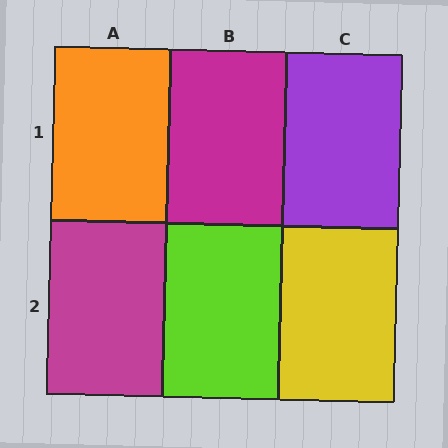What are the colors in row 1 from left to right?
Orange, magenta, purple.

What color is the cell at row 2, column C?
Yellow.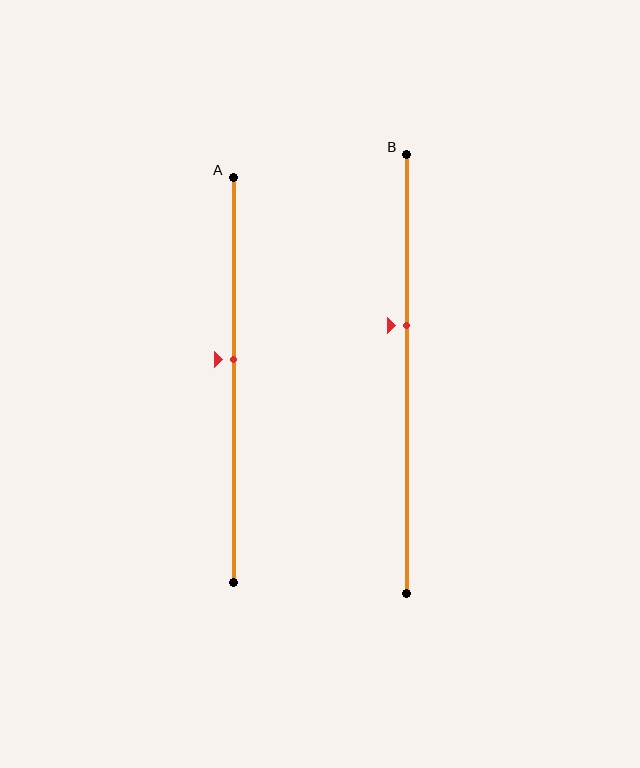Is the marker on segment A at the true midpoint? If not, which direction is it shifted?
No, the marker on segment A is shifted upward by about 5% of the segment length.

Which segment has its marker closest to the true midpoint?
Segment A has its marker closest to the true midpoint.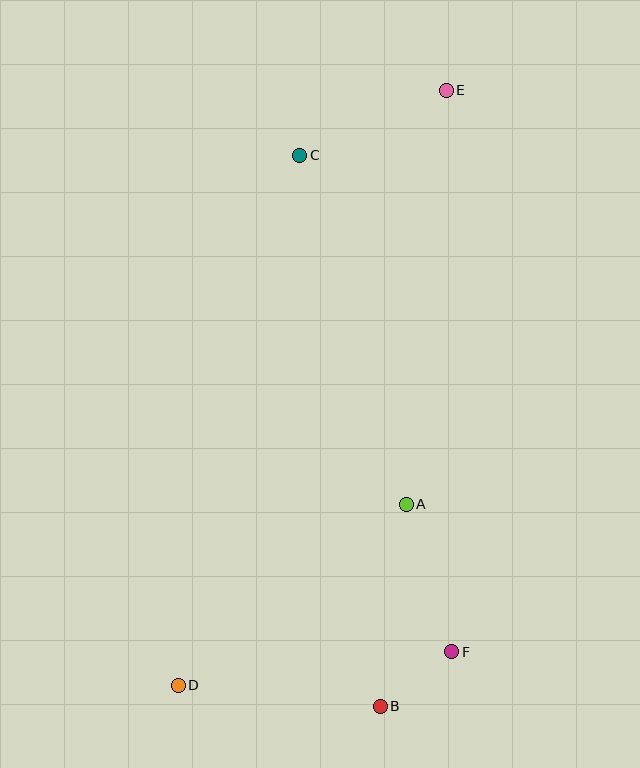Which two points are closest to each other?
Points B and F are closest to each other.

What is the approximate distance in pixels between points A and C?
The distance between A and C is approximately 365 pixels.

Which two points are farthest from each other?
Points D and E are farthest from each other.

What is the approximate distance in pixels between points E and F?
The distance between E and F is approximately 562 pixels.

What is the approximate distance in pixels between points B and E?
The distance between B and E is approximately 620 pixels.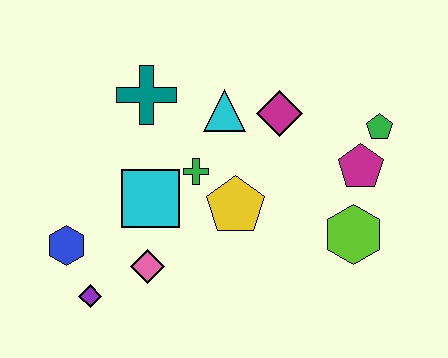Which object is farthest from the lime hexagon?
The blue hexagon is farthest from the lime hexagon.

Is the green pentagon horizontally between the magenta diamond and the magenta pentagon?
No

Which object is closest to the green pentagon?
The magenta pentagon is closest to the green pentagon.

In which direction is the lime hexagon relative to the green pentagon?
The lime hexagon is below the green pentagon.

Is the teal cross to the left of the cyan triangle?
Yes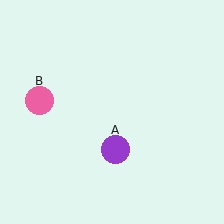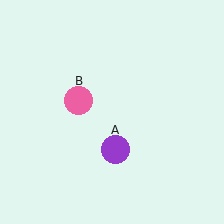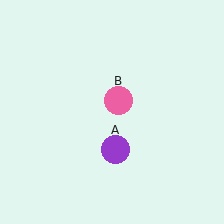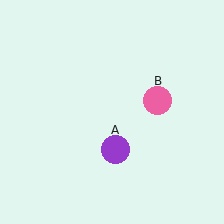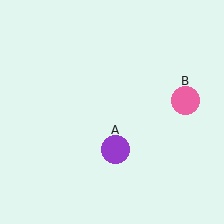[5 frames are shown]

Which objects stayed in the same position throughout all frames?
Purple circle (object A) remained stationary.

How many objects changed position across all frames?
1 object changed position: pink circle (object B).